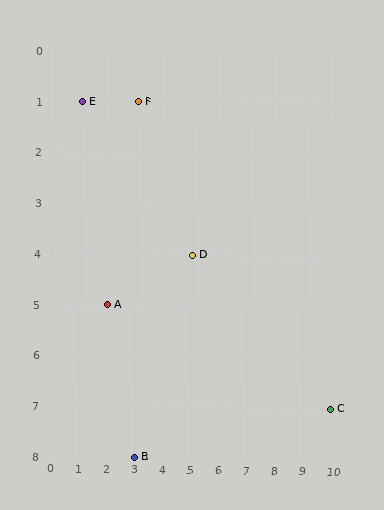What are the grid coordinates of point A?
Point A is at grid coordinates (2, 5).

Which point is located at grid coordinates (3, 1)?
Point F is at (3, 1).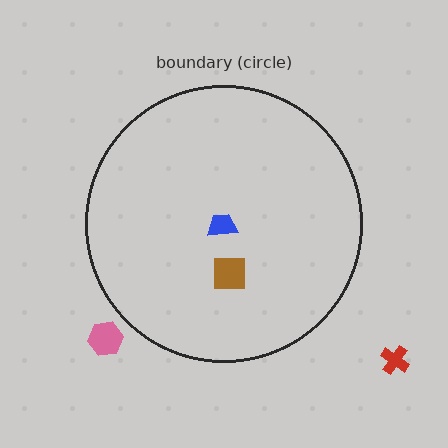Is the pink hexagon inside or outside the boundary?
Outside.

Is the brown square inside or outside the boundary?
Inside.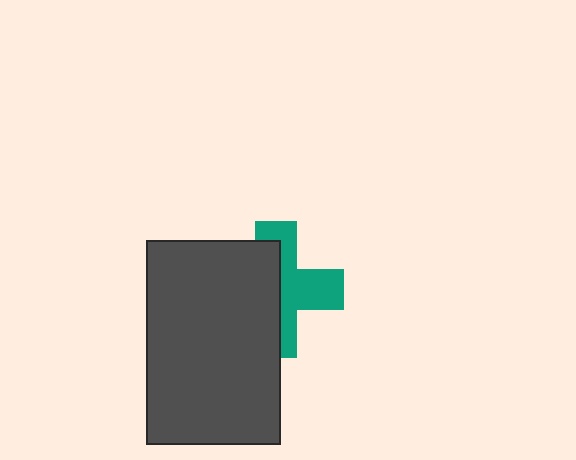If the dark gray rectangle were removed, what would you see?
You would see the complete teal cross.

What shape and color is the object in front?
The object in front is a dark gray rectangle.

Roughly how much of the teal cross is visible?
About half of it is visible (roughly 47%).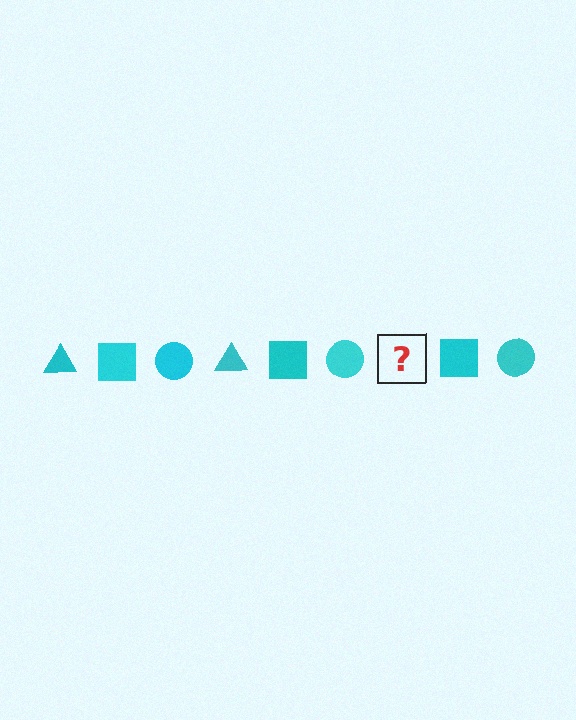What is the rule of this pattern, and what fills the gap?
The rule is that the pattern cycles through triangle, square, circle shapes in cyan. The gap should be filled with a cyan triangle.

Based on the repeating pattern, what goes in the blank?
The blank should be a cyan triangle.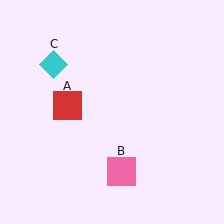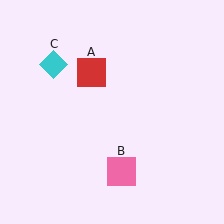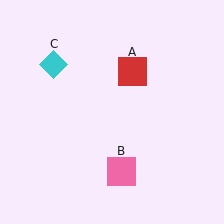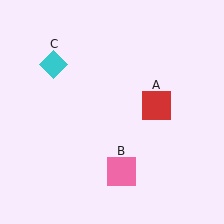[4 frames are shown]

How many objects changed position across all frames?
1 object changed position: red square (object A).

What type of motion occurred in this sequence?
The red square (object A) rotated clockwise around the center of the scene.